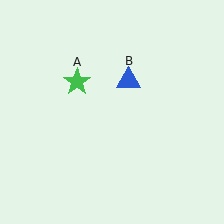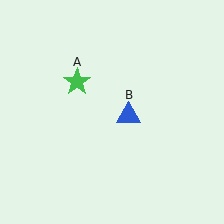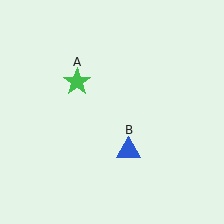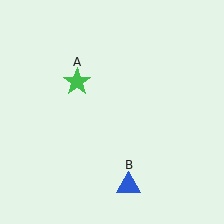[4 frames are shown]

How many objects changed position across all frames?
1 object changed position: blue triangle (object B).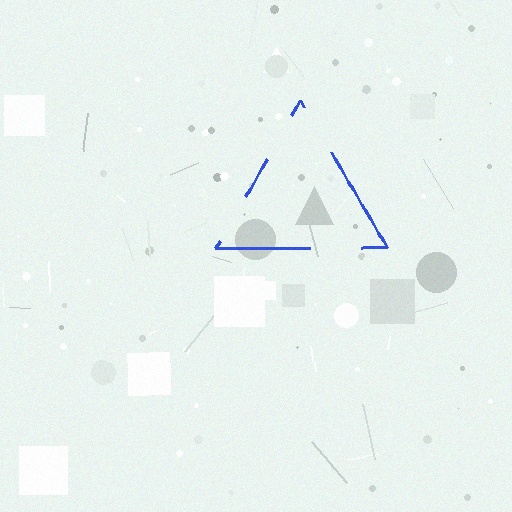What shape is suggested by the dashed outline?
The dashed outline suggests a triangle.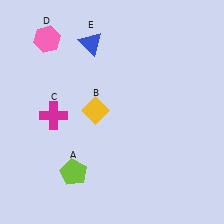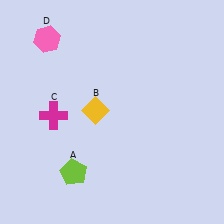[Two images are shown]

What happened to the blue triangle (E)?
The blue triangle (E) was removed in Image 2. It was in the top-left area of Image 1.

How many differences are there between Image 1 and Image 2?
There is 1 difference between the two images.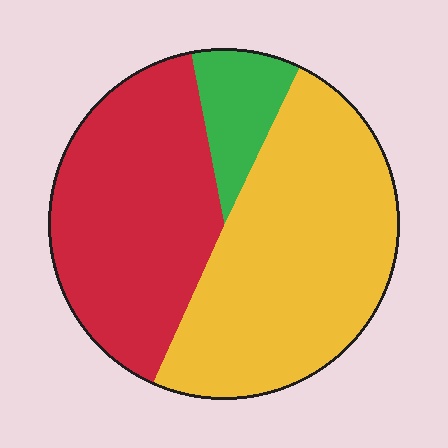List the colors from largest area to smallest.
From largest to smallest: yellow, red, green.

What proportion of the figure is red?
Red takes up about two fifths (2/5) of the figure.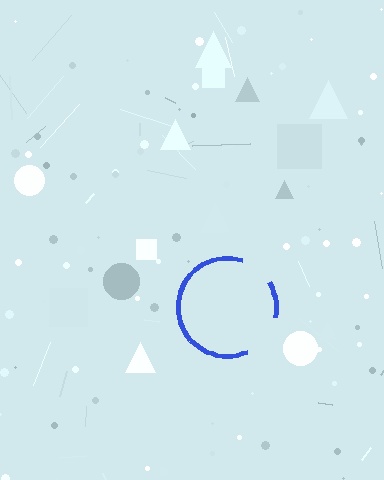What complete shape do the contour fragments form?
The contour fragments form a circle.